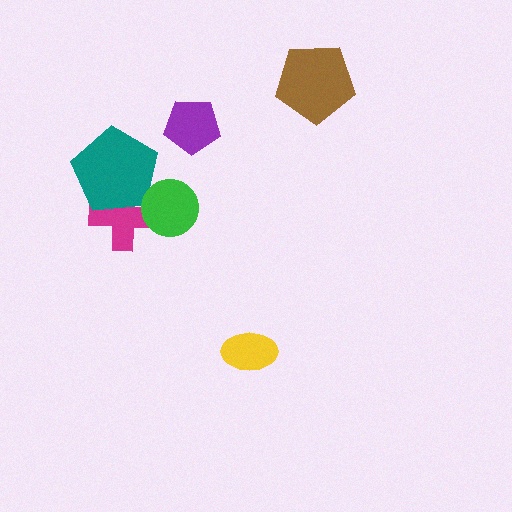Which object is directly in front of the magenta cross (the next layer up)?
The teal pentagon is directly in front of the magenta cross.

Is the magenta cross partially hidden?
Yes, it is partially covered by another shape.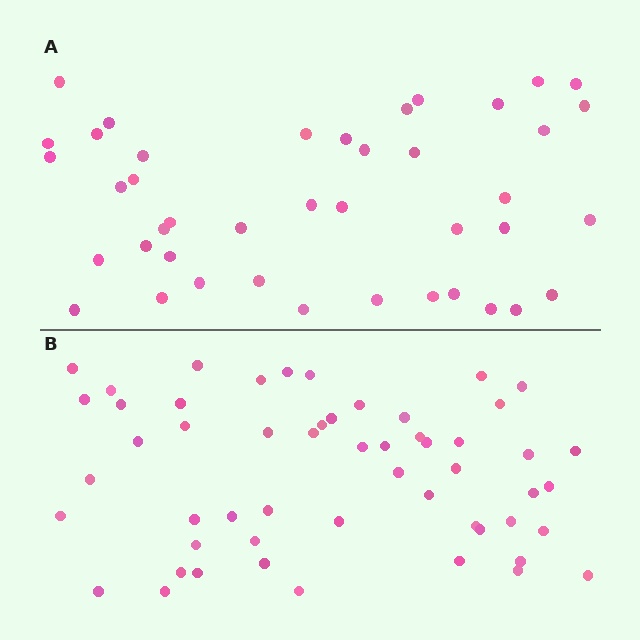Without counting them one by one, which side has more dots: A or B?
Region B (the bottom region) has more dots.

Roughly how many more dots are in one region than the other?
Region B has roughly 12 or so more dots than region A.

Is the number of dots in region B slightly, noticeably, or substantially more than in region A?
Region B has noticeably more, but not dramatically so. The ratio is roughly 1.3 to 1.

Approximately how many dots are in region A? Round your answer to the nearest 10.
About 40 dots. (The exact count is 42, which rounds to 40.)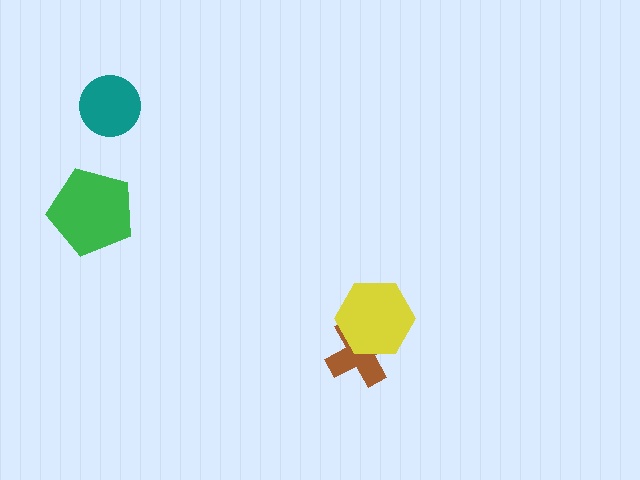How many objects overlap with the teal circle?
0 objects overlap with the teal circle.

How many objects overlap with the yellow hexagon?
1 object overlaps with the yellow hexagon.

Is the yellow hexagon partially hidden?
No, no other shape covers it.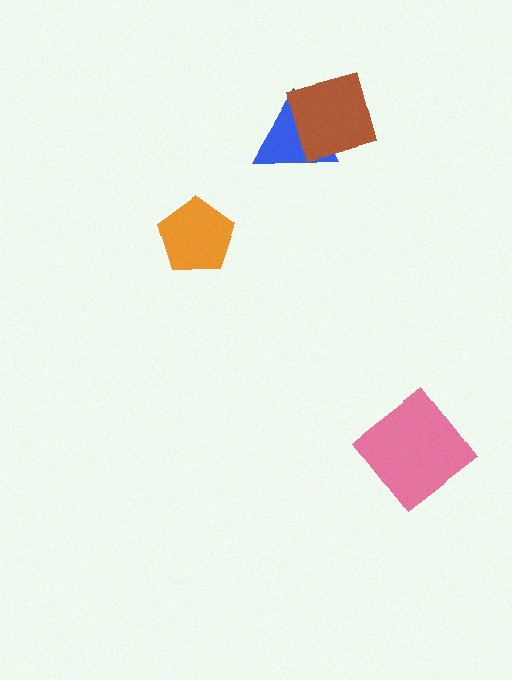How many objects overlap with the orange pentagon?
0 objects overlap with the orange pentagon.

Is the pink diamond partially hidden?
No, no other shape covers it.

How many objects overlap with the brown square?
1 object overlaps with the brown square.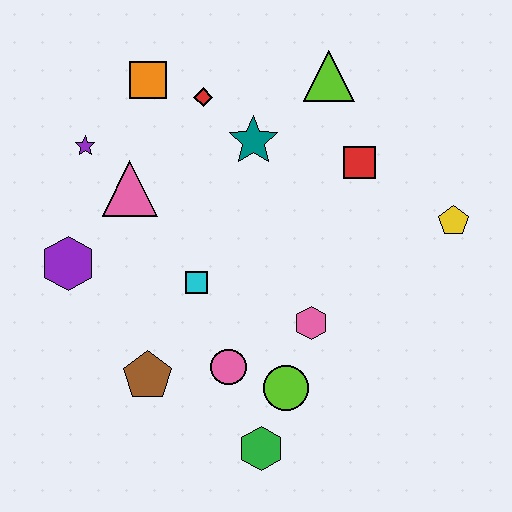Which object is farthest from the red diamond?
The green hexagon is farthest from the red diamond.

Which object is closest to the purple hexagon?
The pink triangle is closest to the purple hexagon.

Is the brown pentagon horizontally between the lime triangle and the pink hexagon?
No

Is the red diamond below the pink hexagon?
No